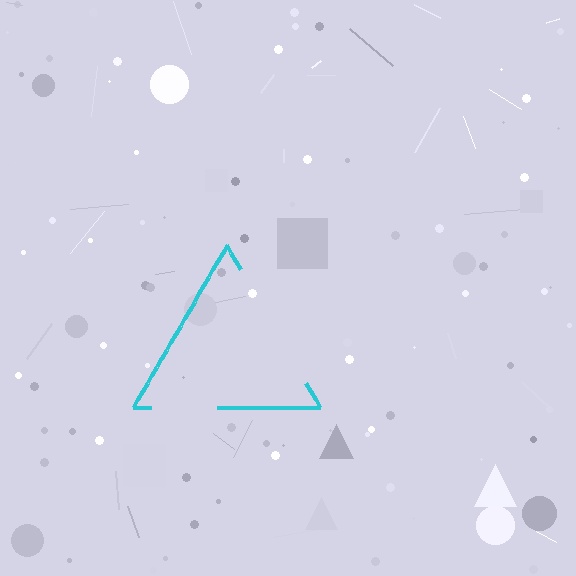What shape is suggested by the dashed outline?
The dashed outline suggests a triangle.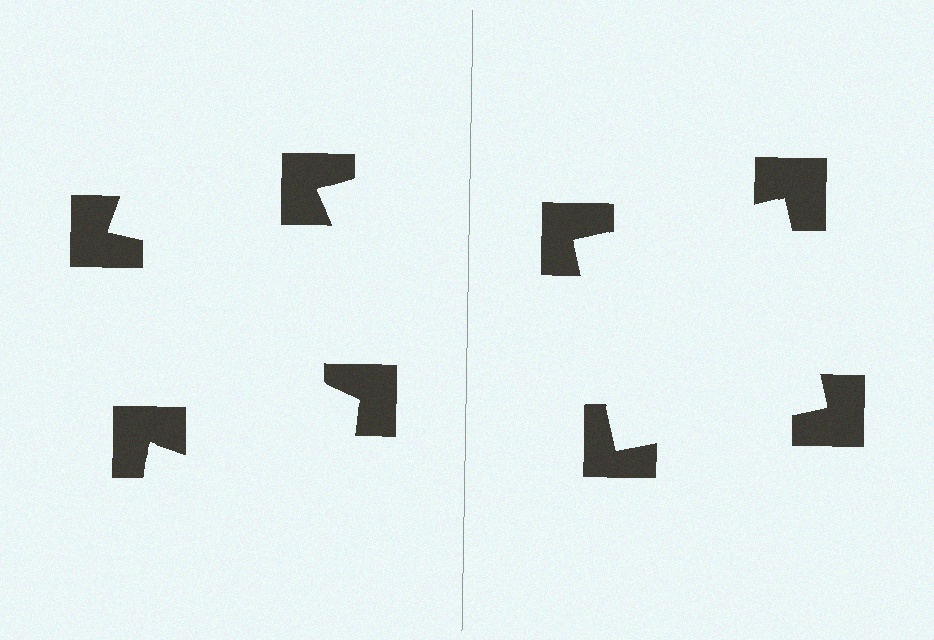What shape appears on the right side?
An illusory square.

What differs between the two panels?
The notched squares are positioned identically on both sides; only the wedge orientations differ. On the right they align to a square; on the left they are misaligned.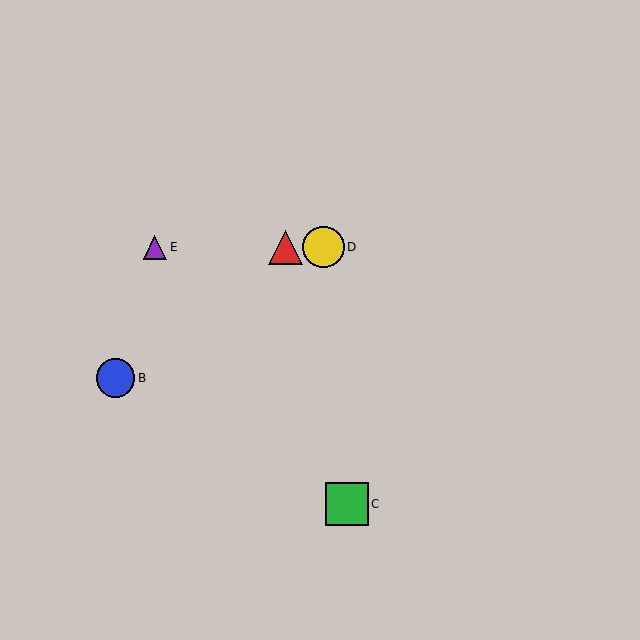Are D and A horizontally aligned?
Yes, both are at y≈247.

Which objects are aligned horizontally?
Objects A, D, E are aligned horizontally.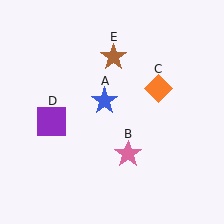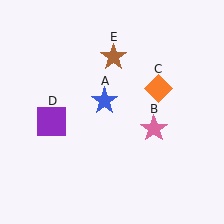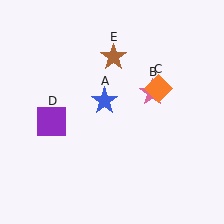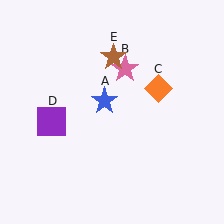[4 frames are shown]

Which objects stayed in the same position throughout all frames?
Blue star (object A) and orange diamond (object C) and purple square (object D) and brown star (object E) remained stationary.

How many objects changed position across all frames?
1 object changed position: pink star (object B).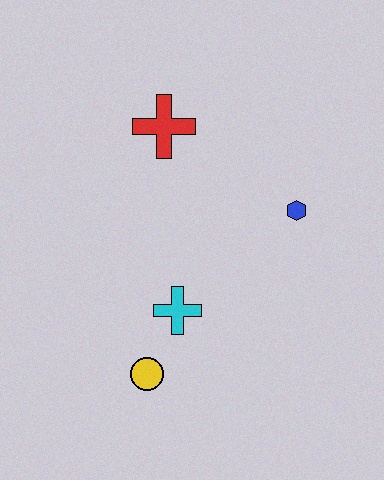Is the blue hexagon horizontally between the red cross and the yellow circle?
No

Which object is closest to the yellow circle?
The cyan cross is closest to the yellow circle.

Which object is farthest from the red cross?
The yellow circle is farthest from the red cross.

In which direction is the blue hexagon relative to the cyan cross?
The blue hexagon is to the right of the cyan cross.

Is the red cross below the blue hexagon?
No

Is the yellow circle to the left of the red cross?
Yes